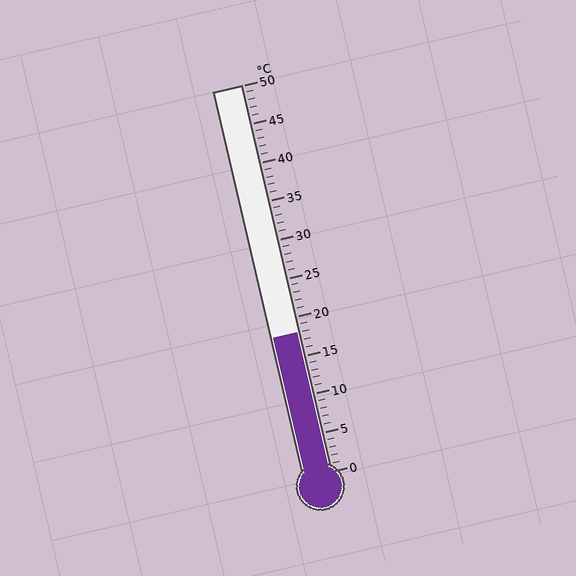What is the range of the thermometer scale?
The thermometer scale ranges from 0°C to 50°C.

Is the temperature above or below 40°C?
The temperature is below 40°C.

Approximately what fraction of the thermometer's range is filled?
The thermometer is filled to approximately 35% of its range.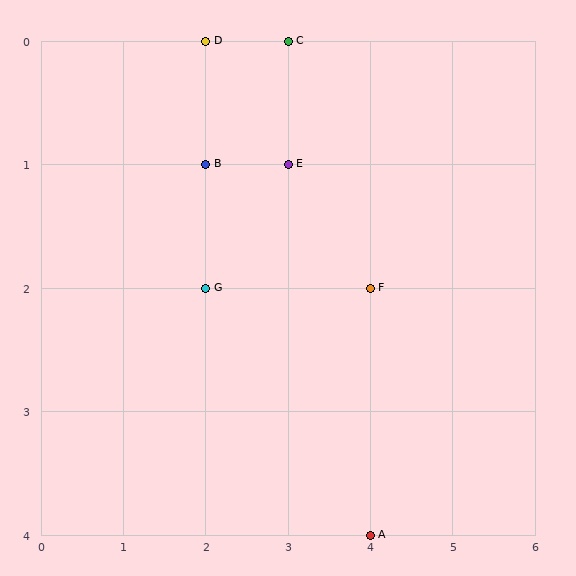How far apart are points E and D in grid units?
Points E and D are 1 column and 1 row apart (about 1.4 grid units diagonally).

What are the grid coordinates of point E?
Point E is at grid coordinates (3, 1).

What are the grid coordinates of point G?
Point G is at grid coordinates (2, 2).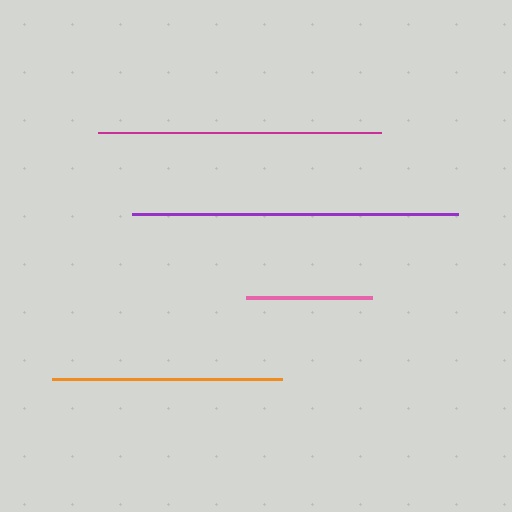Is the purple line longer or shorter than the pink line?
The purple line is longer than the pink line.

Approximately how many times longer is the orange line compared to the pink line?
The orange line is approximately 1.8 times the length of the pink line.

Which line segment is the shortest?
The pink line is the shortest at approximately 126 pixels.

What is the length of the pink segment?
The pink segment is approximately 126 pixels long.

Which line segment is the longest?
The purple line is the longest at approximately 326 pixels.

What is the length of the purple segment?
The purple segment is approximately 326 pixels long.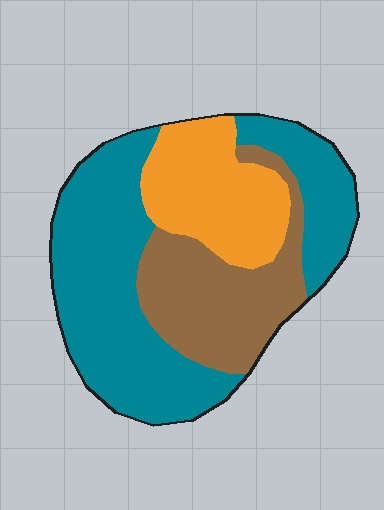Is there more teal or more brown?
Teal.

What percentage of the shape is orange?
Orange covers around 20% of the shape.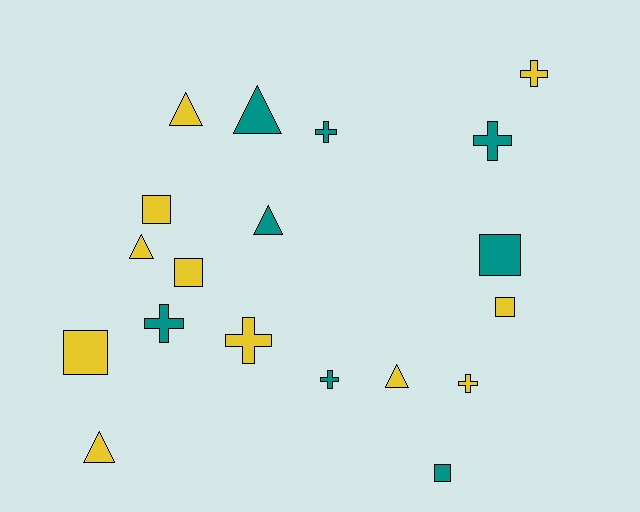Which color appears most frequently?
Yellow, with 11 objects.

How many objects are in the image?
There are 19 objects.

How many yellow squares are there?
There are 4 yellow squares.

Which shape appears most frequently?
Cross, with 7 objects.